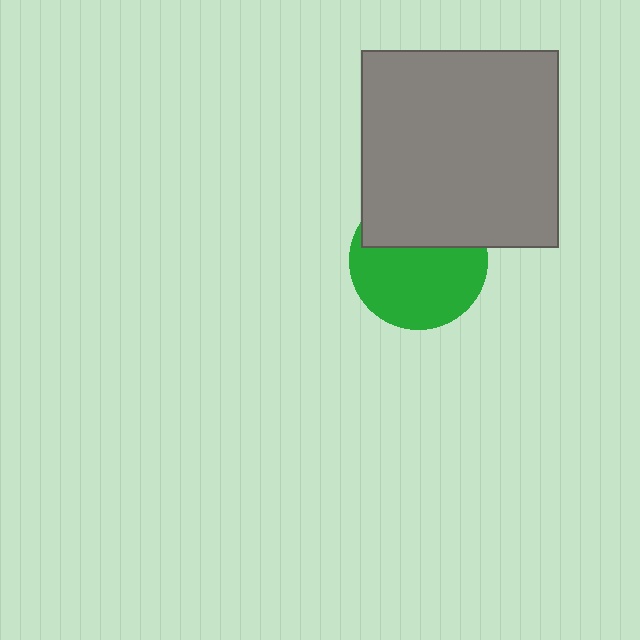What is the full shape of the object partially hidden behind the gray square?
The partially hidden object is a green circle.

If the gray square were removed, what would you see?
You would see the complete green circle.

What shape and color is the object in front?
The object in front is a gray square.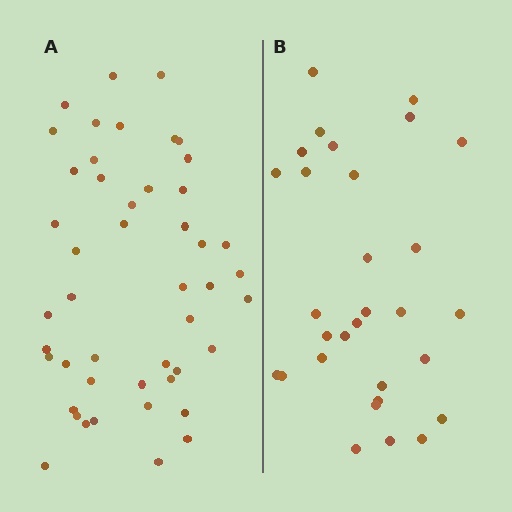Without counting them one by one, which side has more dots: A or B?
Region A (the left region) has more dots.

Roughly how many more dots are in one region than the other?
Region A has approximately 15 more dots than region B.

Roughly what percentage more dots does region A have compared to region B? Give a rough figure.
About 55% more.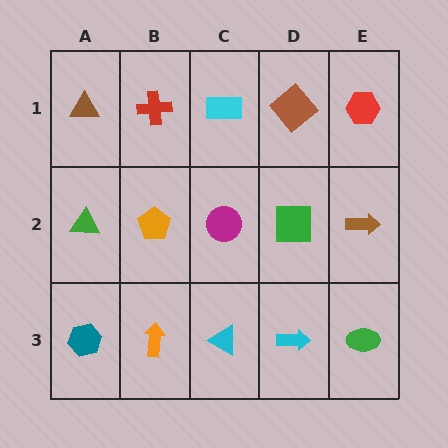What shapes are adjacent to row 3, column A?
A green triangle (row 2, column A), an orange arrow (row 3, column B).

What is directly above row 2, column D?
A brown diamond.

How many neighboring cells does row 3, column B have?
3.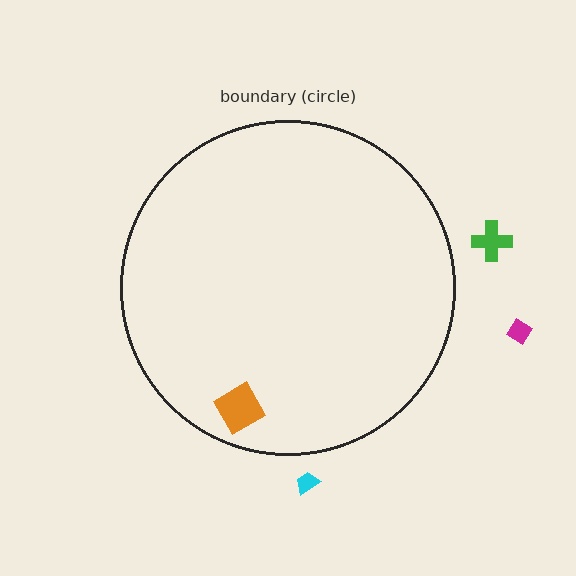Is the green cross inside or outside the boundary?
Outside.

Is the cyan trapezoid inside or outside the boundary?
Outside.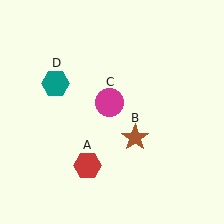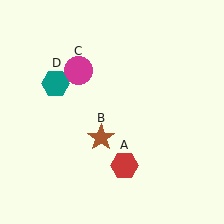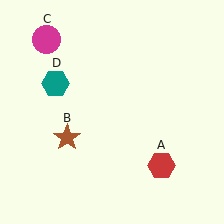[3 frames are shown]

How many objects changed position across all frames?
3 objects changed position: red hexagon (object A), brown star (object B), magenta circle (object C).